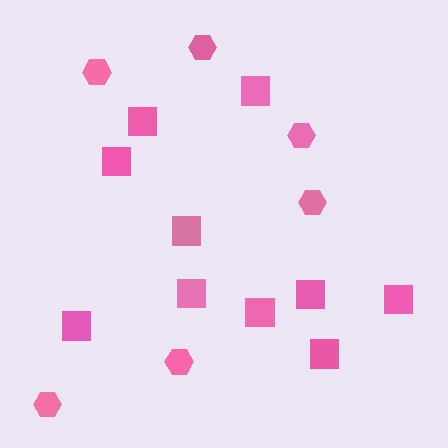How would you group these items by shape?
There are 2 groups: one group of hexagons (6) and one group of squares (10).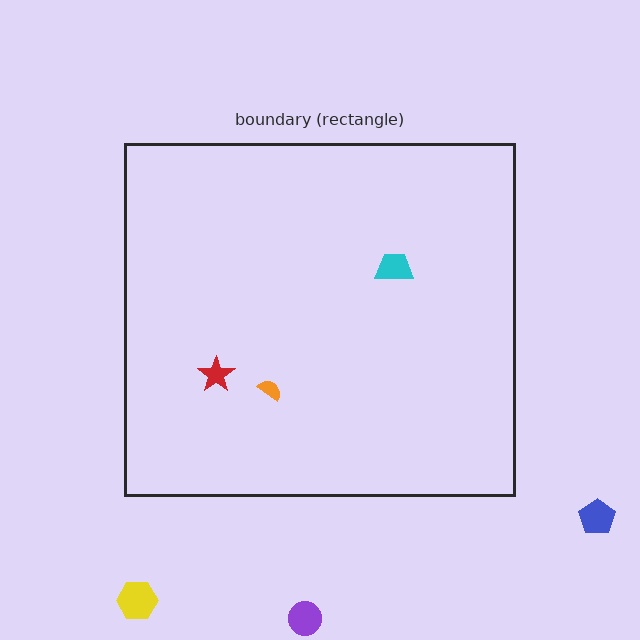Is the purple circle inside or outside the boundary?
Outside.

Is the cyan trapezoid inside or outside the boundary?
Inside.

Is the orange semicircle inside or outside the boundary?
Inside.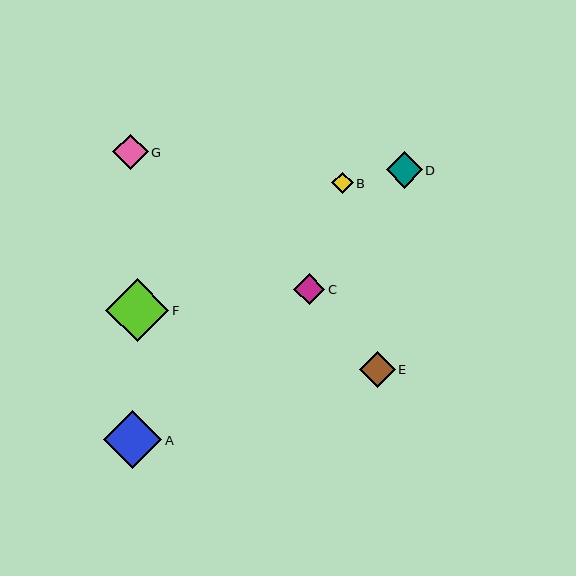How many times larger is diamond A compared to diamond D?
Diamond A is approximately 1.6 times the size of diamond D.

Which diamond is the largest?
Diamond F is the largest with a size of approximately 64 pixels.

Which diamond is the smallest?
Diamond B is the smallest with a size of approximately 21 pixels.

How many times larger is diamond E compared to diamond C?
Diamond E is approximately 1.2 times the size of diamond C.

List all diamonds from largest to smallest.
From largest to smallest: F, A, D, E, G, C, B.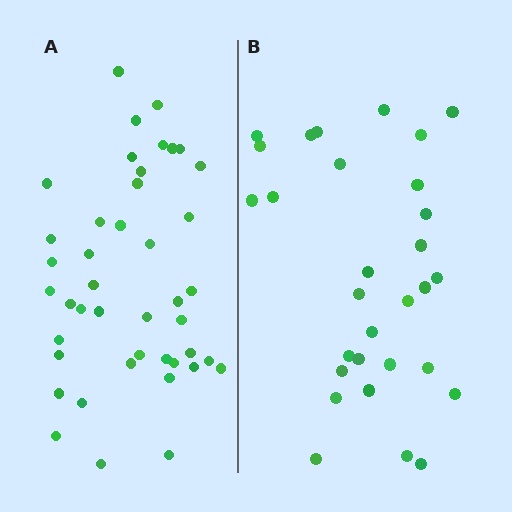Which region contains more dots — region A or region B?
Region A (the left region) has more dots.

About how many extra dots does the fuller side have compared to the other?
Region A has approximately 15 more dots than region B.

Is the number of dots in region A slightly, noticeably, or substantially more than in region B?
Region A has noticeably more, but not dramatically so. The ratio is roughly 1.4 to 1.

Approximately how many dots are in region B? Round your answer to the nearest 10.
About 30 dots.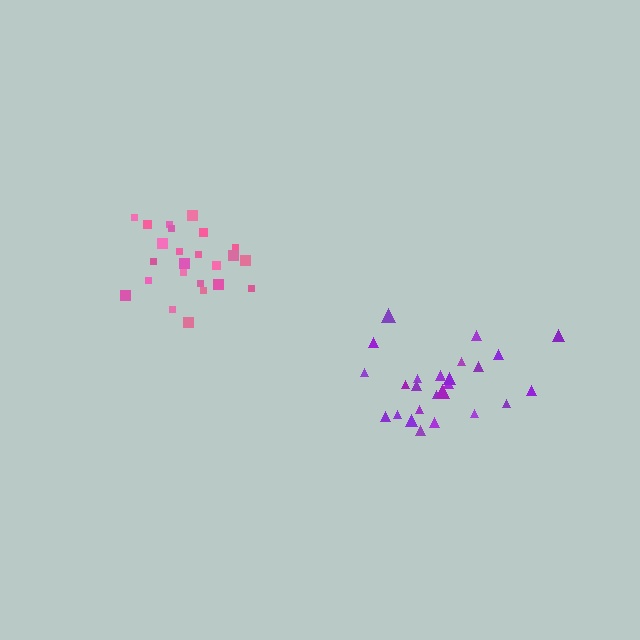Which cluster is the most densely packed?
Pink.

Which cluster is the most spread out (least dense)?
Purple.